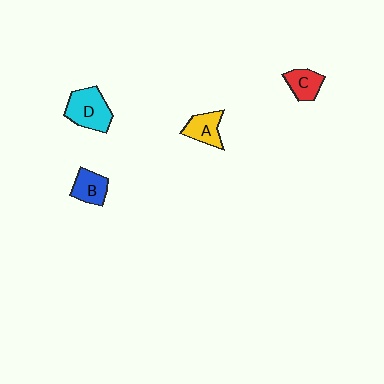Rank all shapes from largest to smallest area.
From largest to smallest: D (cyan), A (yellow), B (blue), C (red).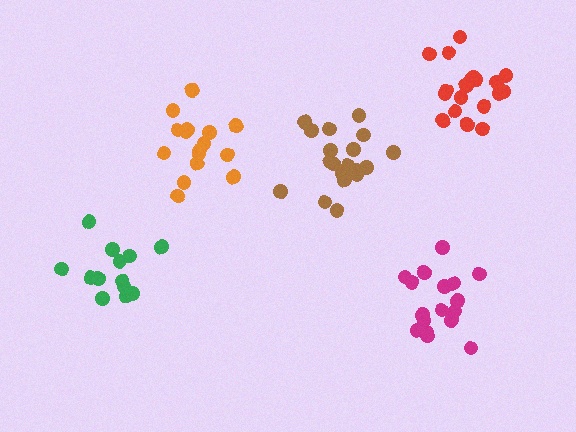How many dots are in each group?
Group 1: 14 dots, Group 2: 19 dots, Group 3: 16 dots, Group 4: 17 dots, Group 5: 19 dots (85 total).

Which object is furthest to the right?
The red cluster is rightmost.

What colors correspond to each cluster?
The clusters are colored: green, brown, orange, magenta, red.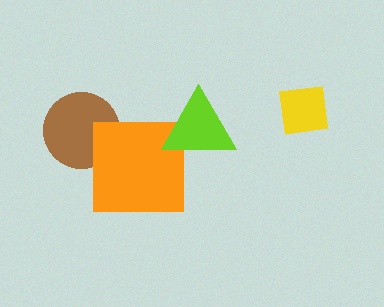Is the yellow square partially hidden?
No, no other shape covers it.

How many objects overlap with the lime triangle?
1 object overlaps with the lime triangle.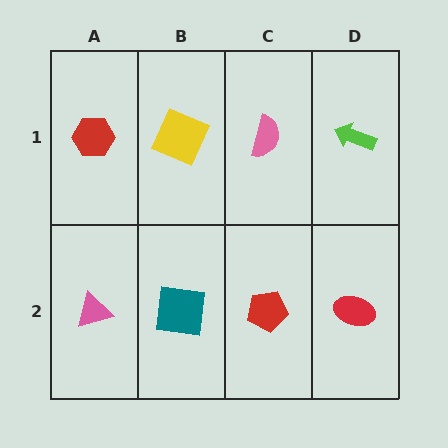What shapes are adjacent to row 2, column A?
A red hexagon (row 1, column A), a teal square (row 2, column B).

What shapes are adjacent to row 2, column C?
A pink semicircle (row 1, column C), a teal square (row 2, column B), a red ellipse (row 2, column D).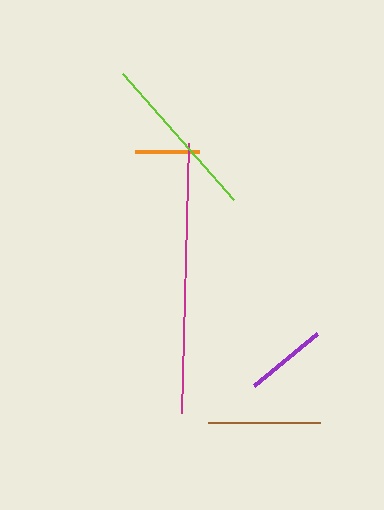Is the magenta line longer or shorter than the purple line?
The magenta line is longer than the purple line.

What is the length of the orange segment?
The orange segment is approximately 63 pixels long.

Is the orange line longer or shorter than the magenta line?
The magenta line is longer than the orange line.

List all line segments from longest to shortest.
From longest to shortest: magenta, lime, brown, purple, orange.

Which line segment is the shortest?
The orange line is the shortest at approximately 63 pixels.